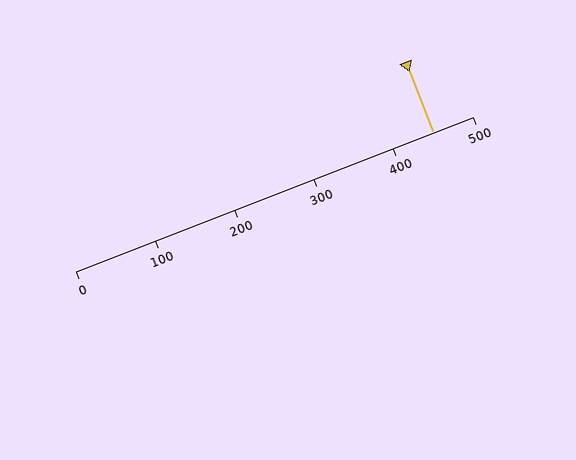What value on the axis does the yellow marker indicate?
The marker indicates approximately 450.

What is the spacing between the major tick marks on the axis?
The major ticks are spaced 100 apart.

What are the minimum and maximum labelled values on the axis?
The axis runs from 0 to 500.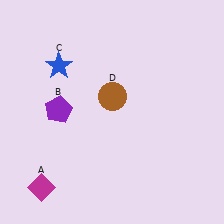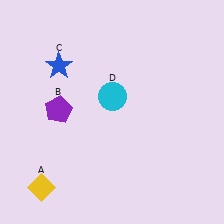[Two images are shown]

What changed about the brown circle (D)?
In Image 1, D is brown. In Image 2, it changed to cyan.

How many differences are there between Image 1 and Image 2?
There are 2 differences between the two images.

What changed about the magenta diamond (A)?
In Image 1, A is magenta. In Image 2, it changed to yellow.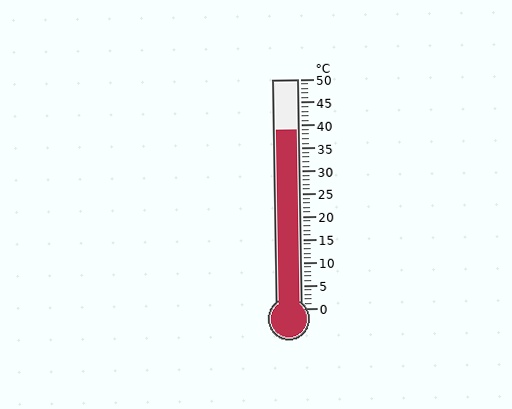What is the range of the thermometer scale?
The thermometer scale ranges from 0°C to 50°C.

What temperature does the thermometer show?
The thermometer shows approximately 39°C.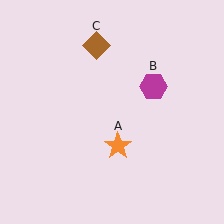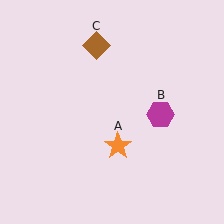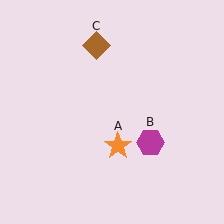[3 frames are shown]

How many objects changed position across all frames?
1 object changed position: magenta hexagon (object B).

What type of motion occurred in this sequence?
The magenta hexagon (object B) rotated clockwise around the center of the scene.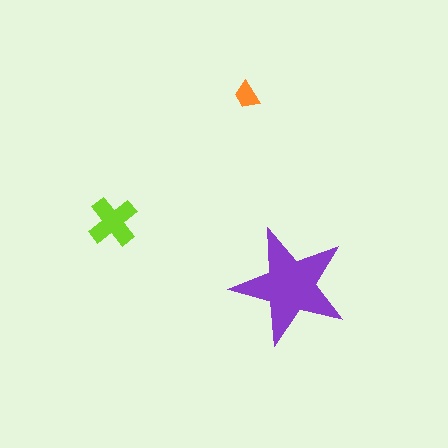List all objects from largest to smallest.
The purple star, the lime cross, the orange trapezoid.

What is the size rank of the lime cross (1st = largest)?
2nd.